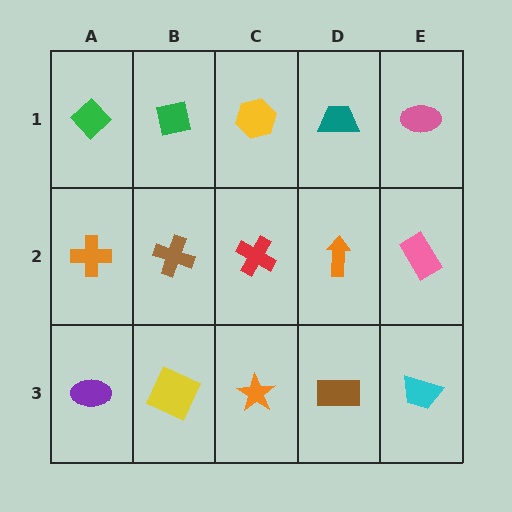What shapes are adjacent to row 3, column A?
An orange cross (row 2, column A), a yellow square (row 3, column B).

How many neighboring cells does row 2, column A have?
3.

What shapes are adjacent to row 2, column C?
A yellow hexagon (row 1, column C), an orange star (row 3, column C), a brown cross (row 2, column B), an orange arrow (row 2, column D).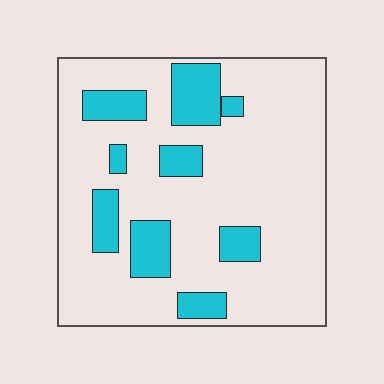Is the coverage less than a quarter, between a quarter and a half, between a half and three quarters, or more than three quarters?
Less than a quarter.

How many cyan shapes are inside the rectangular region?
9.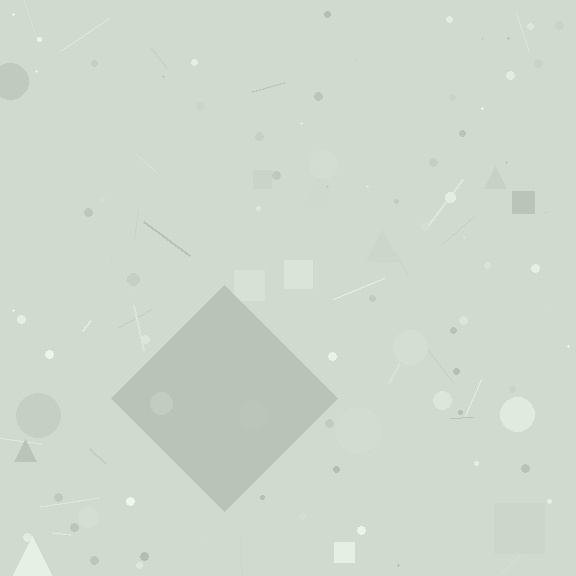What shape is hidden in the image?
A diamond is hidden in the image.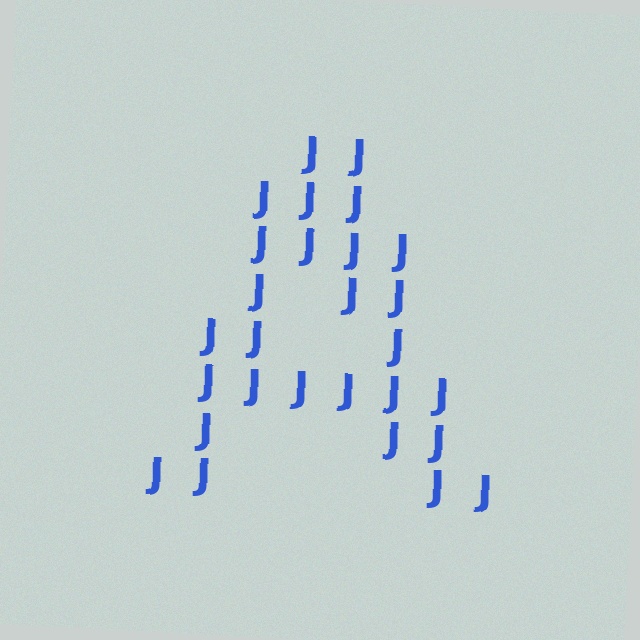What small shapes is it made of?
It is made of small letter J's.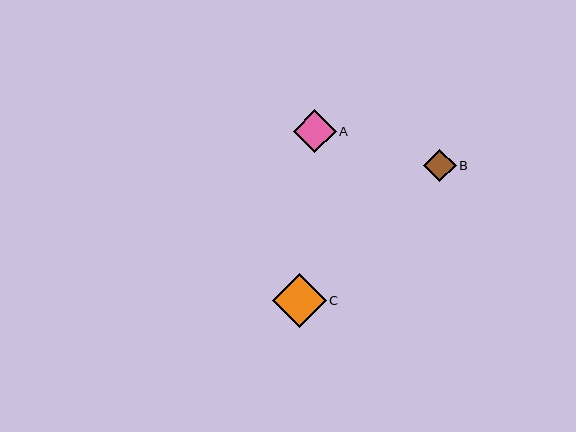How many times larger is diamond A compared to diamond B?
Diamond A is approximately 1.3 times the size of diamond B.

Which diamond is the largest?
Diamond C is the largest with a size of approximately 54 pixels.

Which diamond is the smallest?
Diamond B is the smallest with a size of approximately 32 pixels.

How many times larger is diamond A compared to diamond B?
Diamond A is approximately 1.3 times the size of diamond B.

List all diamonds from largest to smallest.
From largest to smallest: C, A, B.